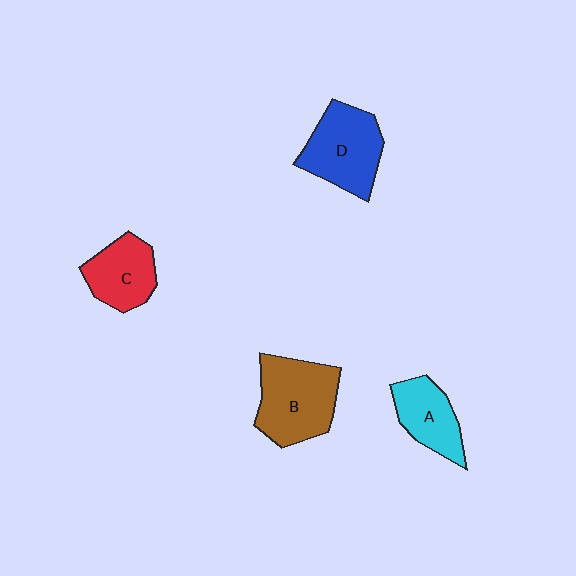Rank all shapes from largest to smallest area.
From largest to smallest: B (brown), D (blue), C (red), A (cyan).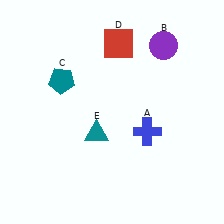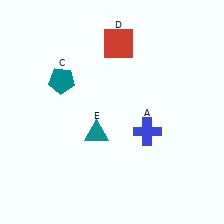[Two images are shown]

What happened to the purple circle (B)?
The purple circle (B) was removed in Image 2. It was in the top-right area of Image 1.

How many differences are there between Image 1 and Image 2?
There is 1 difference between the two images.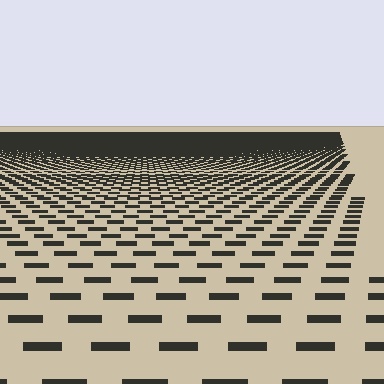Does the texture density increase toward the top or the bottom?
Density increases toward the top.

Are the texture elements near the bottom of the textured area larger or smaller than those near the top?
Larger. Near the bottom, elements are closer to the viewer and appear at a bigger on-screen size.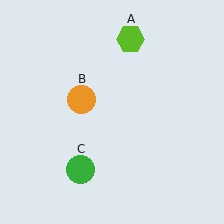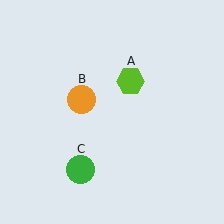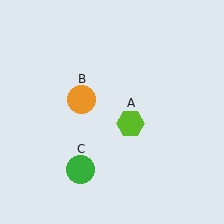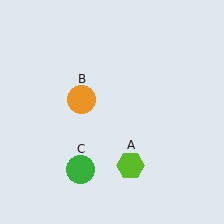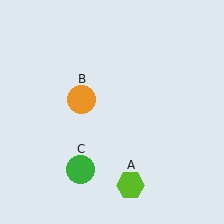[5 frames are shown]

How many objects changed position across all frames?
1 object changed position: lime hexagon (object A).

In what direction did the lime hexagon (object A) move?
The lime hexagon (object A) moved down.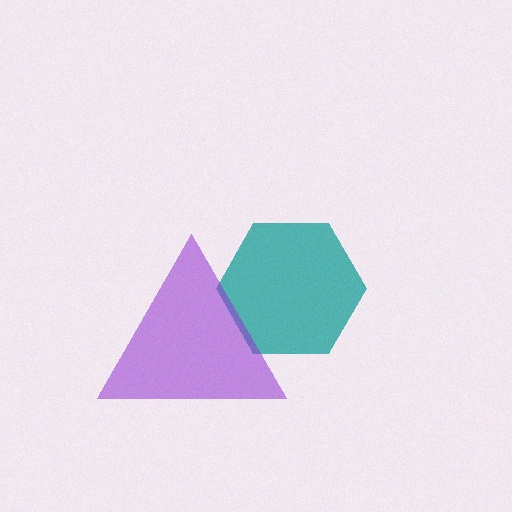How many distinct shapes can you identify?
There are 2 distinct shapes: a teal hexagon, a purple triangle.